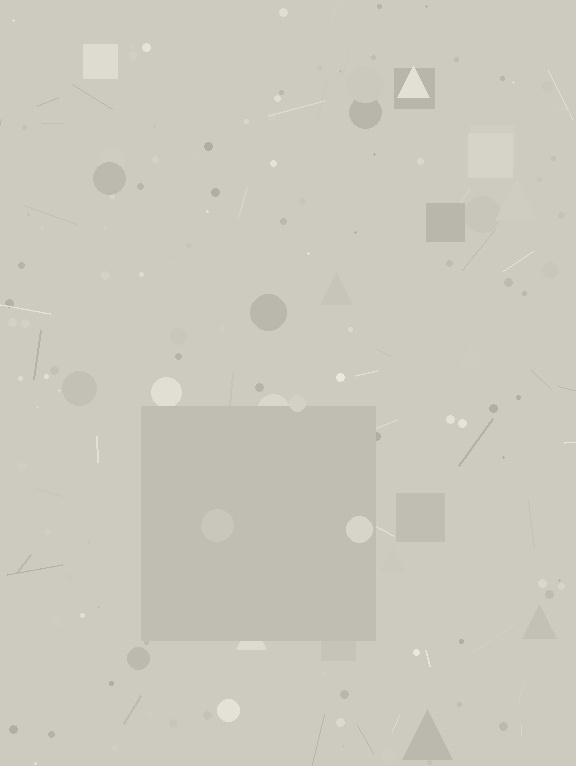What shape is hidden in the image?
A square is hidden in the image.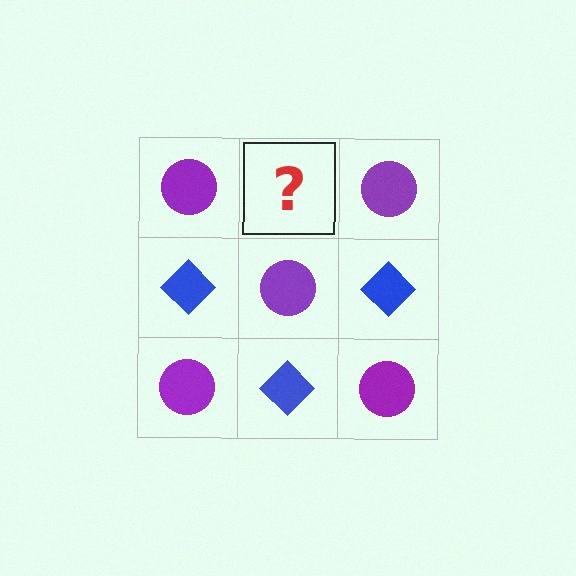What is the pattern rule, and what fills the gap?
The rule is that it alternates purple circle and blue diamond in a checkerboard pattern. The gap should be filled with a blue diamond.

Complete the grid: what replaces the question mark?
The question mark should be replaced with a blue diamond.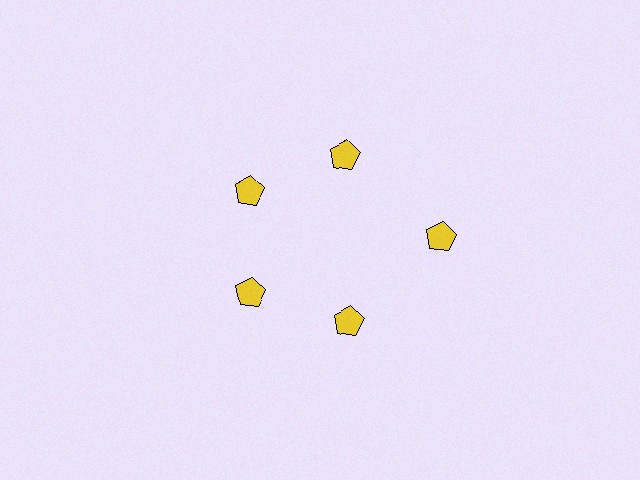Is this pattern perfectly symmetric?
No. The 5 yellow pentagons are arranged in a ring, but one element near the 3 o'clock position is pushed outward from the center, breaking the 5-fold rotational symmetry.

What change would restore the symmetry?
The symmetry would be restored by moving it inward, back onto the ring so that all 5 pentagons sit at equal angles and equal distance from the center.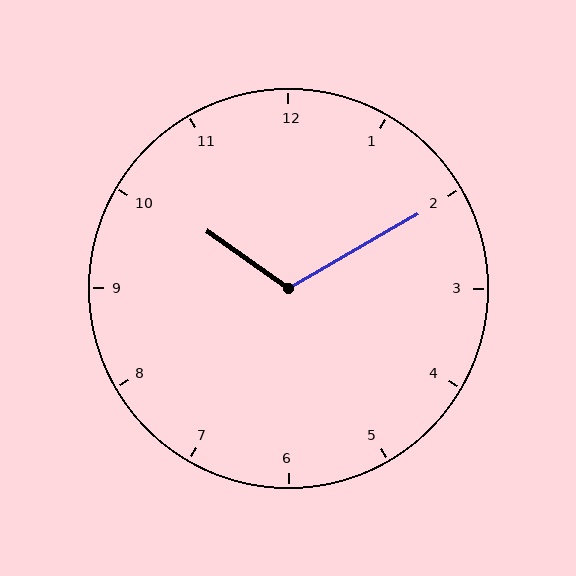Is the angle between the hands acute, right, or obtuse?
It is obtuse.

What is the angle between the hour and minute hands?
Approximately 115 degrees.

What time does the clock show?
10:10.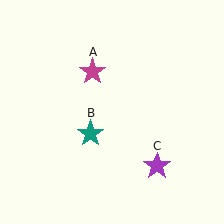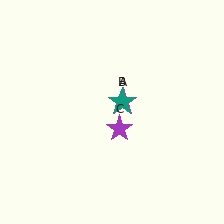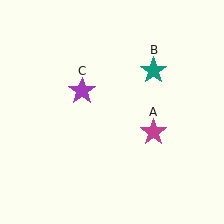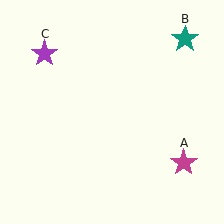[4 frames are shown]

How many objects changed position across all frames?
3 objects changed position: magenta star (object A), teal star (object B), purple star (object C).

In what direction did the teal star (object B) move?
The teal star (object B) moved up and to the right.